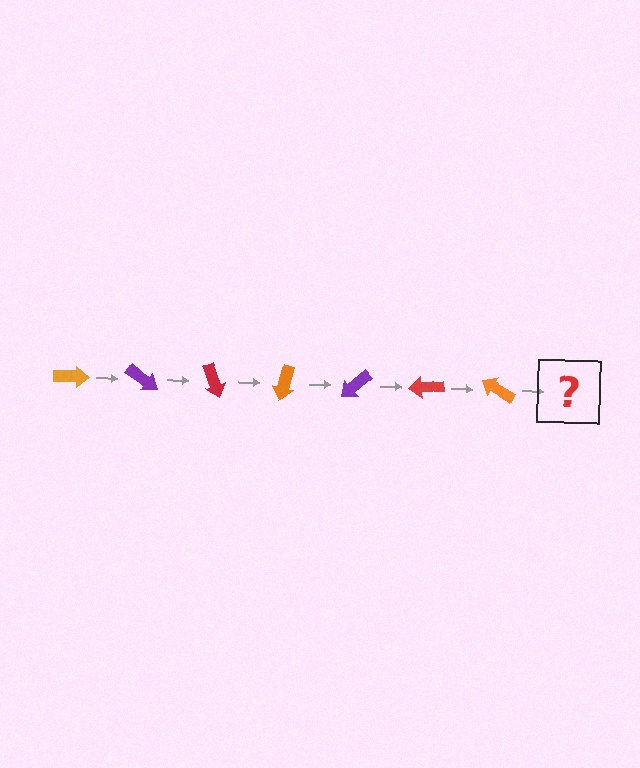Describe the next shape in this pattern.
It should be a purple arrow, rotated 245 degrees from the start.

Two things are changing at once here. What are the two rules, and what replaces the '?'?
The two rules are that it rotates 35 degrees each step and the color cycles through orange, purple, and red. The '?' should be a purple arrow, rotated 245 degrees from the start.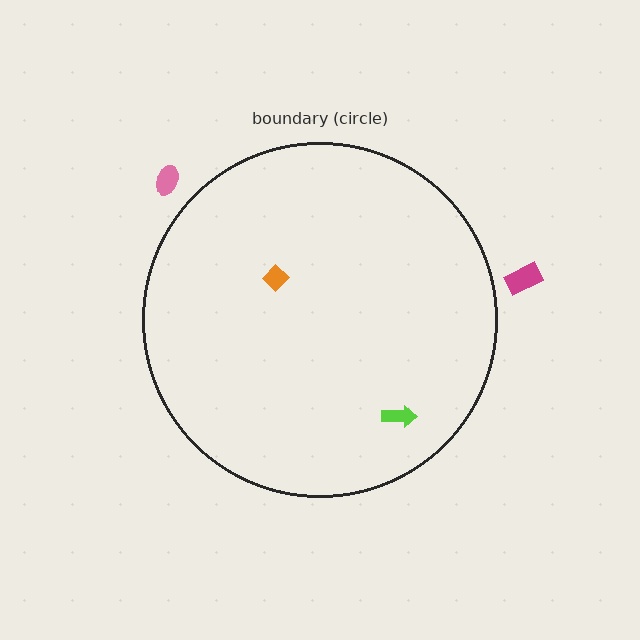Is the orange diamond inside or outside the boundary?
Inside.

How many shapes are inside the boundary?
2 inside, 2 outside.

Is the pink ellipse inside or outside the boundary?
Outside.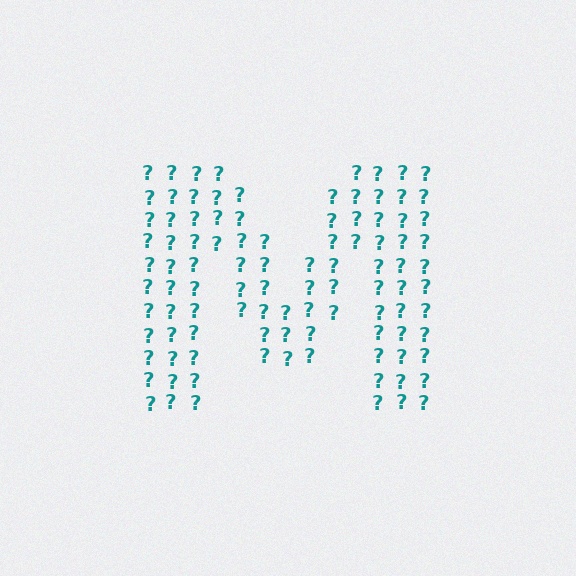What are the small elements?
The small elements are question marks.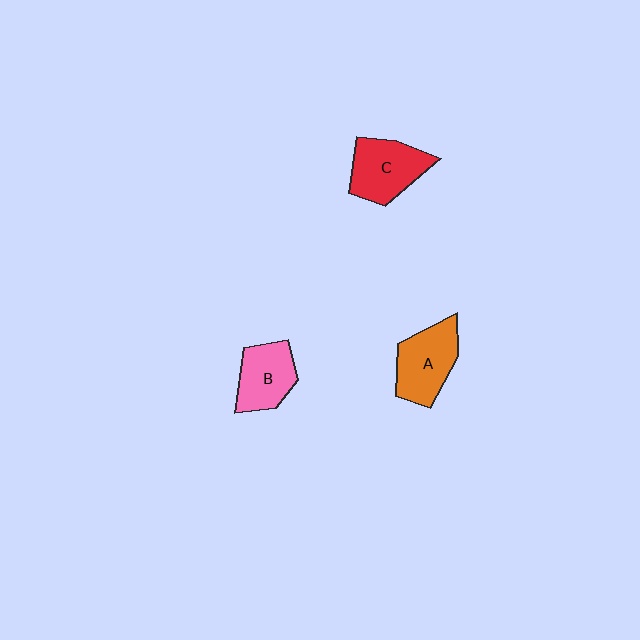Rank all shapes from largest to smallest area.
From largest to smallest: C (red), A (orange), B (pink).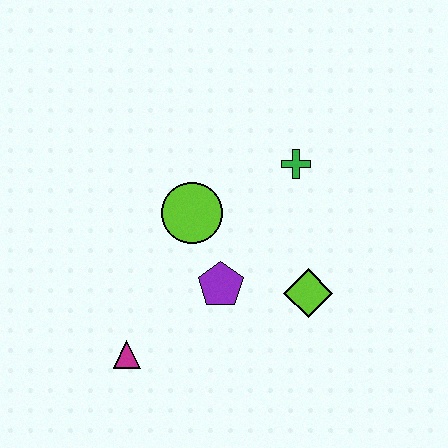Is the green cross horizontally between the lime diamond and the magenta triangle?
Yes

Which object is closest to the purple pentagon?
The lime circle is closest to the purple pentagon.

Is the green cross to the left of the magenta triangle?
No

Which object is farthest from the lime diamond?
The magenta triangle is farthest from the lime diamond.